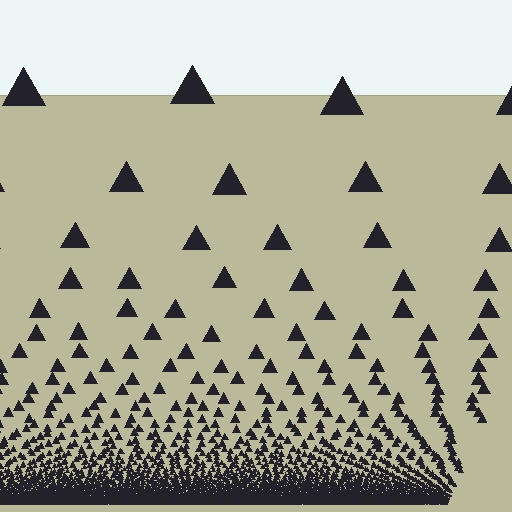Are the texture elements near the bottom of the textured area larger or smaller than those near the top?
Smaller. The gradient is inverted — elements near the bottom are smaller and denser.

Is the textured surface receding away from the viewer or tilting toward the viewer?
The surface appears to tilt toward the viewer. Texture elements get larger and sparser toward the top.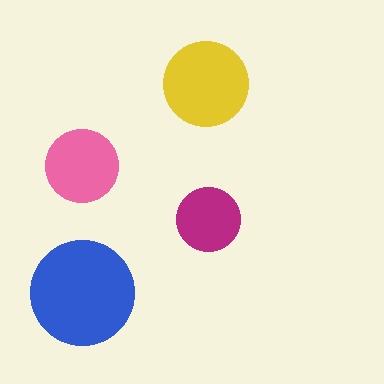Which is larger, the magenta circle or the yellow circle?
The yellow one.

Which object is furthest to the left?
The pink circle is leftmost.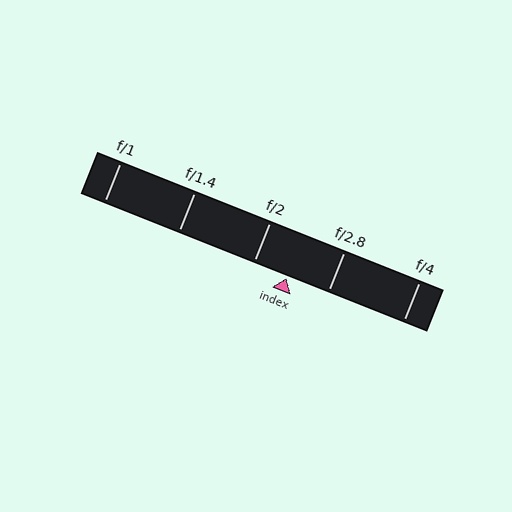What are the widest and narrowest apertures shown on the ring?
The widest aperture shown is f/1 and the narrowest is f/4.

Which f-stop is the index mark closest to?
The index mark is closest to f/2.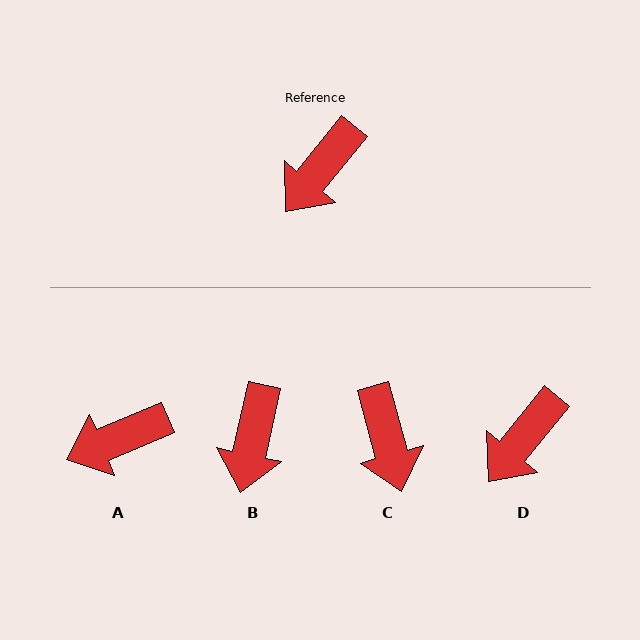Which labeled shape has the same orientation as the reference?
D.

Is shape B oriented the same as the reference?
No, it is off by about 27 degrees.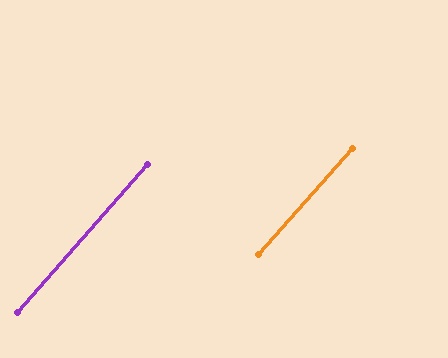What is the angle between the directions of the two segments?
Approximately 0 degrees.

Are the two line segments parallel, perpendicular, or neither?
Parallel — their directions differ by only 0.4°.